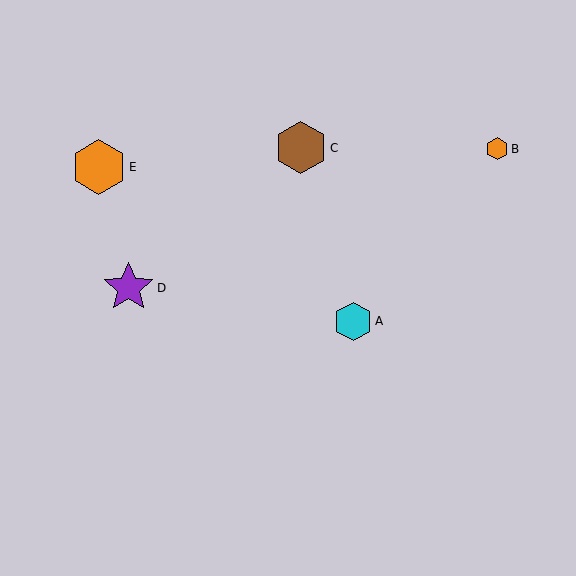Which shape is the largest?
The orange hexagon (labeled E) is the largest.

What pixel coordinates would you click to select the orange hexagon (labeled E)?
Click at (99, 167) to select the orange hexagon E.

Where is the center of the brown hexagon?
The center of the brown hexagon is at (301, 148).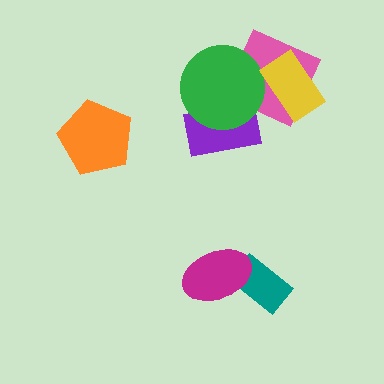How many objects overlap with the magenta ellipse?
1 object overlaps with the magenta ellipse.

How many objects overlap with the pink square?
2 objects overlap with the pink square.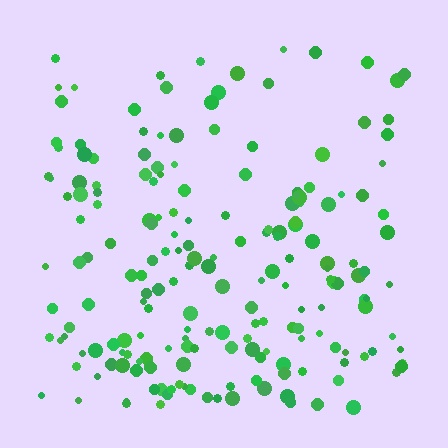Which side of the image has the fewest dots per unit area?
The top.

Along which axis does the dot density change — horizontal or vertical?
Vertical.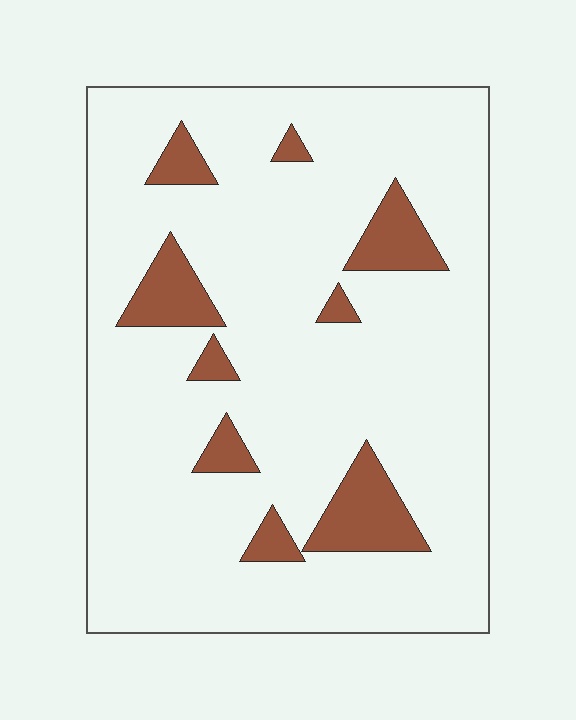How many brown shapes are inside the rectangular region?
9.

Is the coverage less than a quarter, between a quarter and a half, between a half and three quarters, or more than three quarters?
Less than a quarter.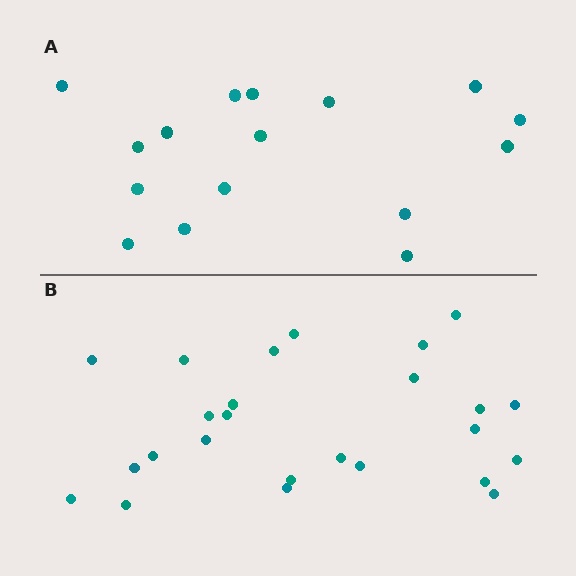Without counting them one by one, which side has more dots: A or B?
Region B (the bottom region) has more dots.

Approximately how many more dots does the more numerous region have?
Region B has roughly 8 or so more dots than region A.